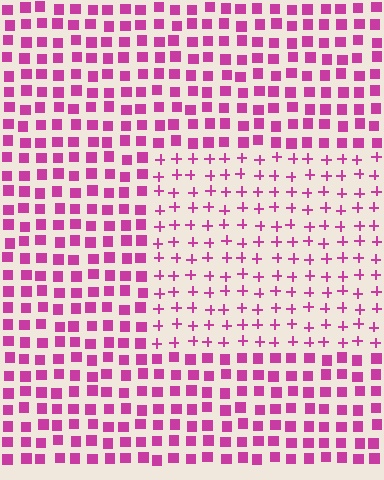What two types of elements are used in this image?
The image uses plus signs inside the rectangle region and squares outside it.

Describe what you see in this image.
The image is filled with small magenta elements arranged in a uniform grid. A rectangle-shaped region contains plus signs, while the surrounding area contains squares. The boundary is defined purely by the change in element shape.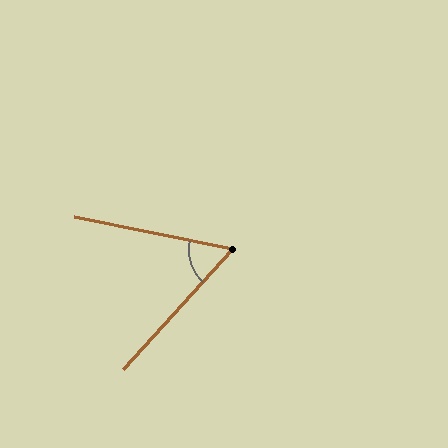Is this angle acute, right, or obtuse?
It is acute.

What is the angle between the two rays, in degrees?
Approximately 59 degrees.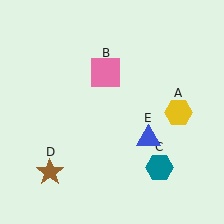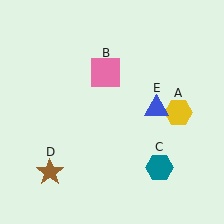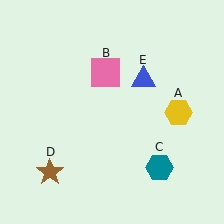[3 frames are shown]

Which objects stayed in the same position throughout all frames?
Yellow hexagon (object A) and pink square (object B) and teal hexagon (object C) and brown star (object D) remained stationary.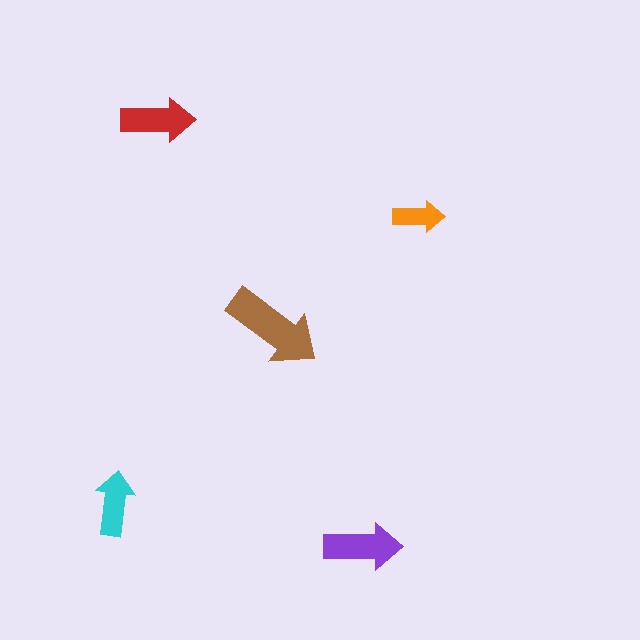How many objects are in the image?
There are 5 objects in the image.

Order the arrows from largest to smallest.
the brown one, the purple one, the red one, the cyan one, the orange one.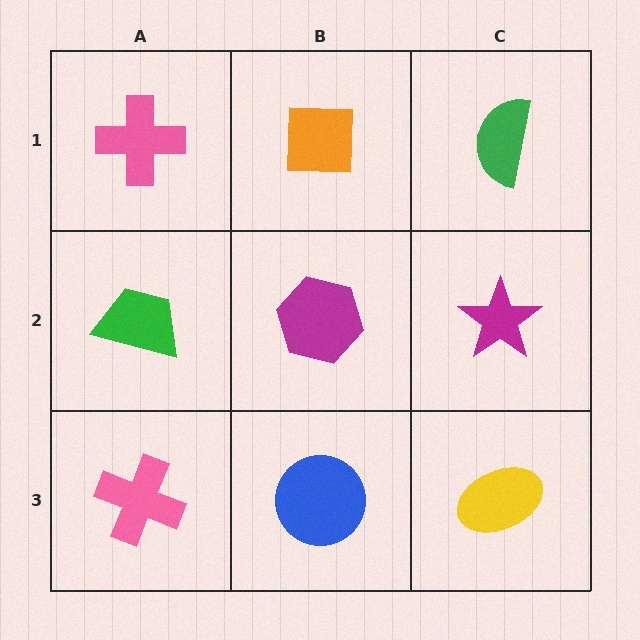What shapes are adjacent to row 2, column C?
A green semicircle (row 1, column C), a yellow ellipse (row 3, column C), a magenta hexagon (row 2, column B).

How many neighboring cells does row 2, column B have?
4.